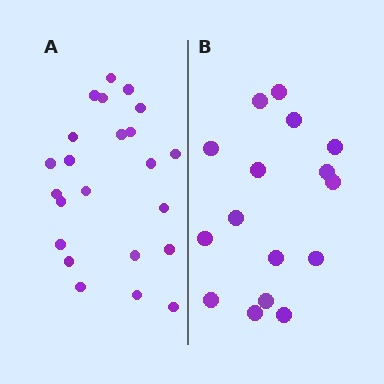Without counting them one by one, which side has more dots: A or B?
Region A (the left region) has more dots.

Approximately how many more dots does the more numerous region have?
Region A has roughly 8 or so more dots than region B.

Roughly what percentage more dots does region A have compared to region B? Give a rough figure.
About 45% more.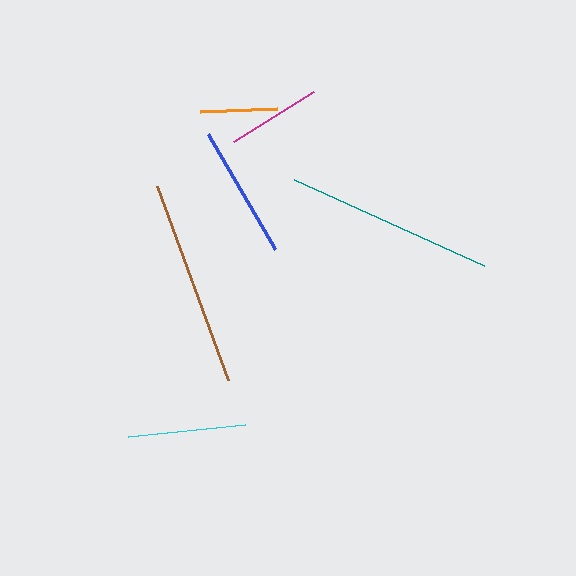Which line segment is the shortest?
The orange line is the shortest at approximately 77 pixels.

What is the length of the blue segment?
The blue segment is approximately 133 pixels long.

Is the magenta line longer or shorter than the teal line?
The teal line is longer than the magenta line.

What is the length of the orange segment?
The orange segment is approximately 77 pixels long.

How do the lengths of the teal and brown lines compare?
The teal and brown lines are approximately the same length.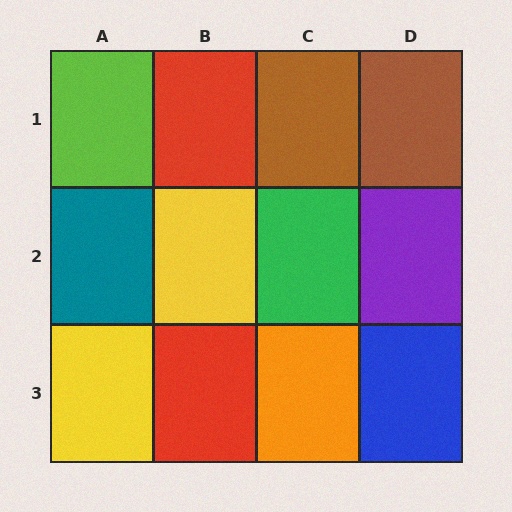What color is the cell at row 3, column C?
Orange.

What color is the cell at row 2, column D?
Purple.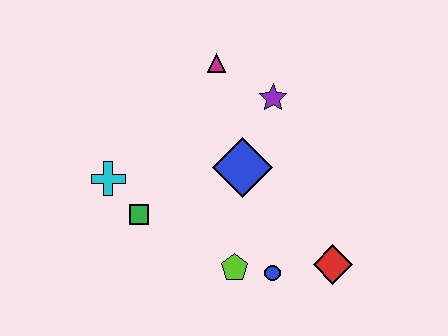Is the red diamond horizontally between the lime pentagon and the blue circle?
No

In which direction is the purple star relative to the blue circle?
The purple star is above the blue circle.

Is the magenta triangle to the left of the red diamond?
Yes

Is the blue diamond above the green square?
Yes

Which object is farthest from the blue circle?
The magenta triangle is farthest from the blue circle.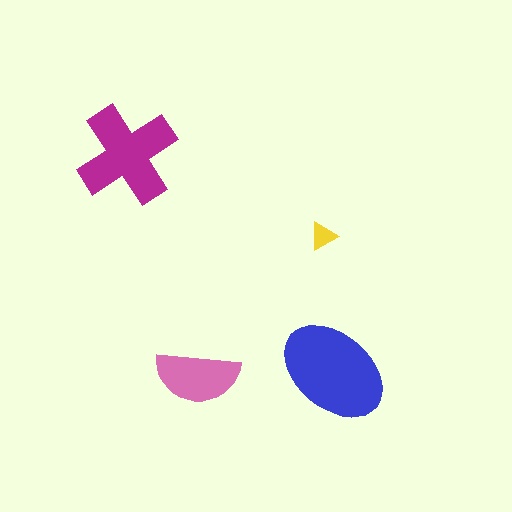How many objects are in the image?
There are 4 objects in the image.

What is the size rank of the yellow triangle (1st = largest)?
4th.